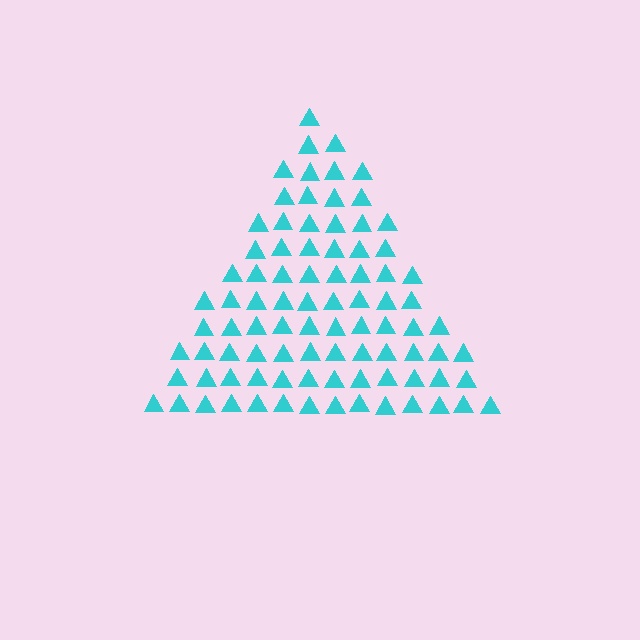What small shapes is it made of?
It is made of small triangles.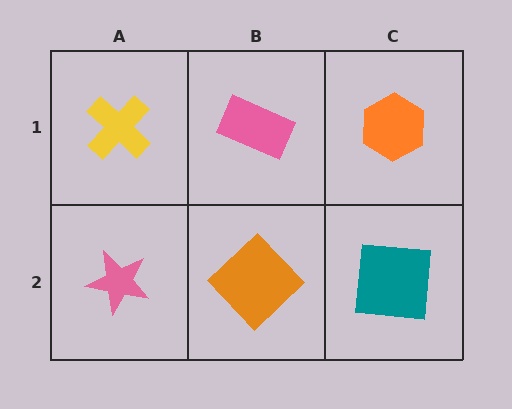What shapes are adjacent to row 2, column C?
An orange hexagon (row 1, column C), an orange diamond (row 2, column B).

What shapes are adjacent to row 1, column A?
A pink star (row 2, column A), a pink rectangle (row 1, column B).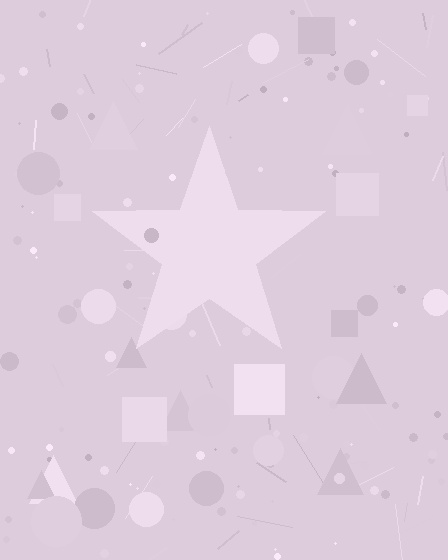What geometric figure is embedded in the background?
A star is embedded in the background.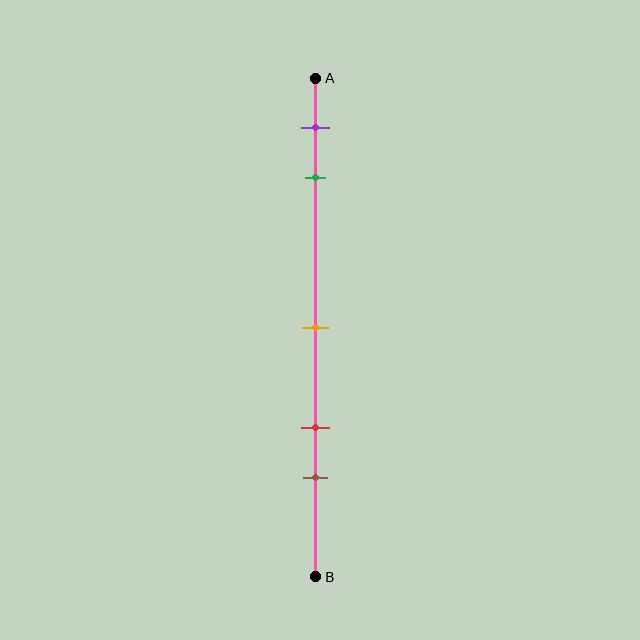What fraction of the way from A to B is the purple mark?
The purple mark is approximately 10% (0.1) of the way from A to B.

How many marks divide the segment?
There are 5 marks dividing the segment.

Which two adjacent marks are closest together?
The purple and green marks are the closest adjacent pair.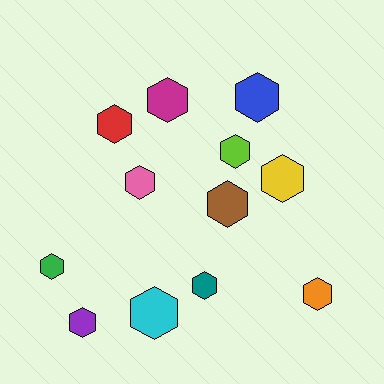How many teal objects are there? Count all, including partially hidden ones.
There is 1 teal object.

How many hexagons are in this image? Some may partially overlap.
There are 12 hexagons.